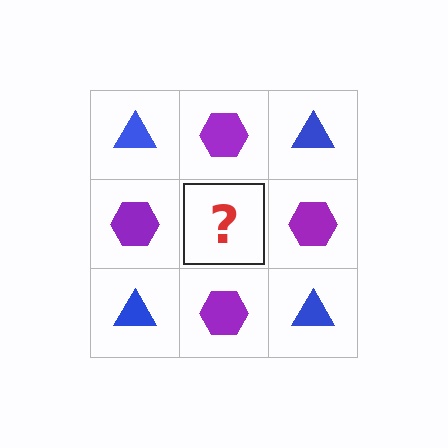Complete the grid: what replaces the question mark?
The question mark should be replaced with a blue triangle.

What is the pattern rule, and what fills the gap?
The rule is that it alternates blue triangle and purple hexagon in a checkerboard pattern. The gap should be filled with a blue triangle.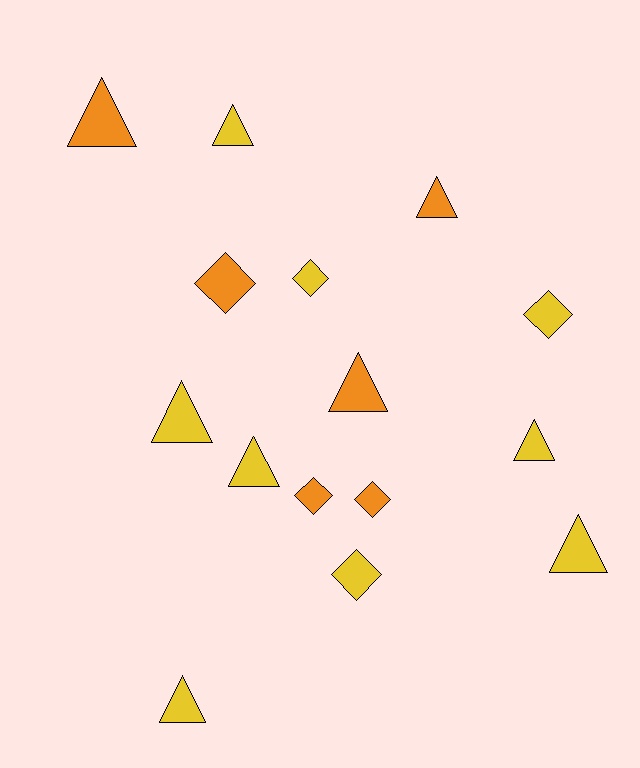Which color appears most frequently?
Yellow, with 9 objects.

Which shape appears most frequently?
Triangle, with 9 objects.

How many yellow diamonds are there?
There are 3 yellow diamonds.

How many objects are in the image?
There are 15 objects.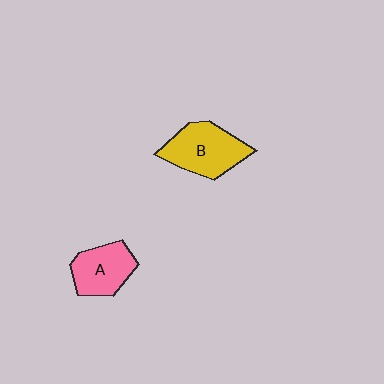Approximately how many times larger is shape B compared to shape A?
Approximately 1.3 times.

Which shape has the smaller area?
Shape A (pink).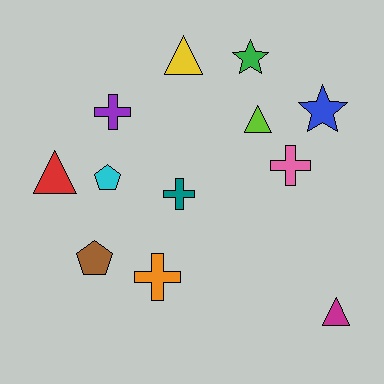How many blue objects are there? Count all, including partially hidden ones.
There is 1 blue object.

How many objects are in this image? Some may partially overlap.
There are 12 objects.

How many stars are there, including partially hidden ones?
There are 2 stars.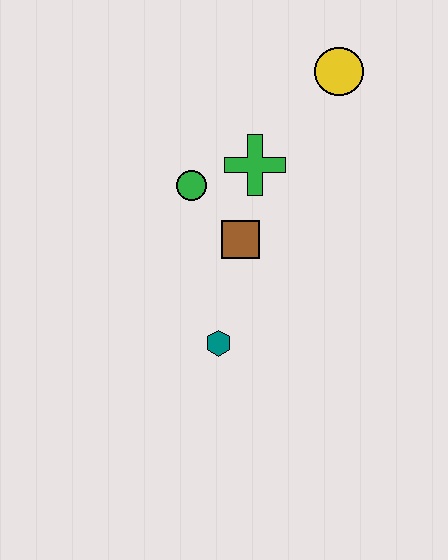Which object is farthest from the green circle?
The yellow circle is farthest from the green circle.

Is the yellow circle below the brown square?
No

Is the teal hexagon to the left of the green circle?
No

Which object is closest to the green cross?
The green circle is closest to the green cross.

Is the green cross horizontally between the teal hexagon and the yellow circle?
Yes